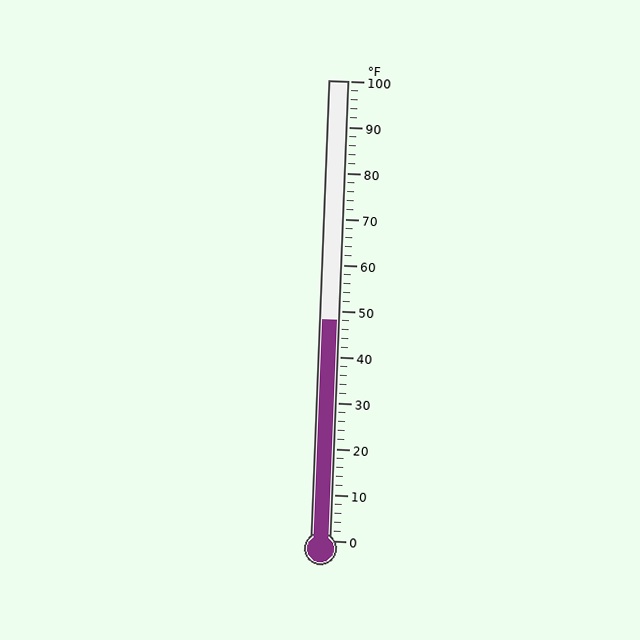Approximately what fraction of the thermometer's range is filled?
The thermometer is filled to approximately 50% of its range.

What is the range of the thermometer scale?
The thermometer scale ranges from 0°F to 100°F.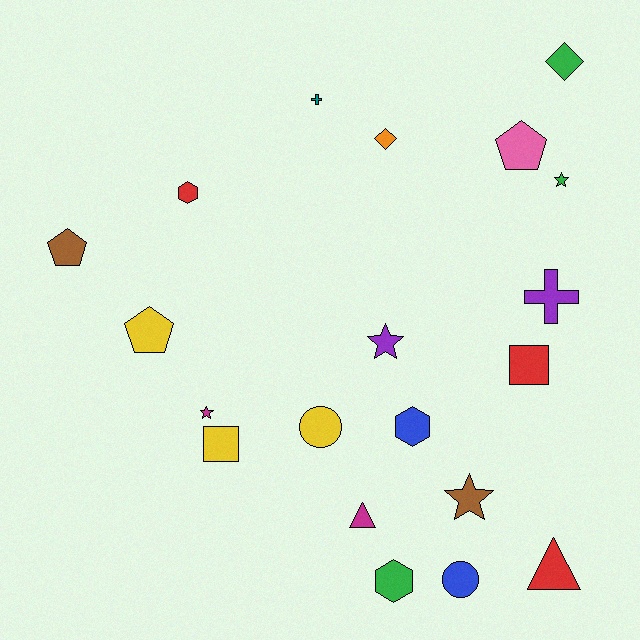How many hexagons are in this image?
There are 3 hexagons.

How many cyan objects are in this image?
There are no cyan objects.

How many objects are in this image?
There are 20 objects.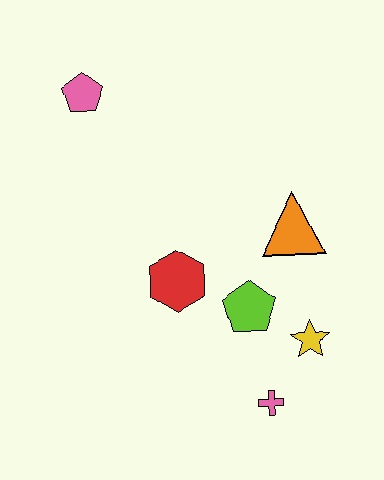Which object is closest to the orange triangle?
The lime pentagon is closest to the orange triangle.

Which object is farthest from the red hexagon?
The pink pentagon is farthest from the red hexagon.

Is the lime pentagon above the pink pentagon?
No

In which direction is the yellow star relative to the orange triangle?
The yellow star is below the orange triangle.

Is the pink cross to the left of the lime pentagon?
No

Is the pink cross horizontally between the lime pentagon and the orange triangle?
Yes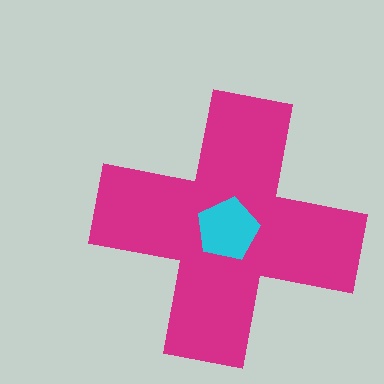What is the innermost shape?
The cyan pentagon.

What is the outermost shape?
The magenta cross.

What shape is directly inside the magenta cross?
The cyan pentagon.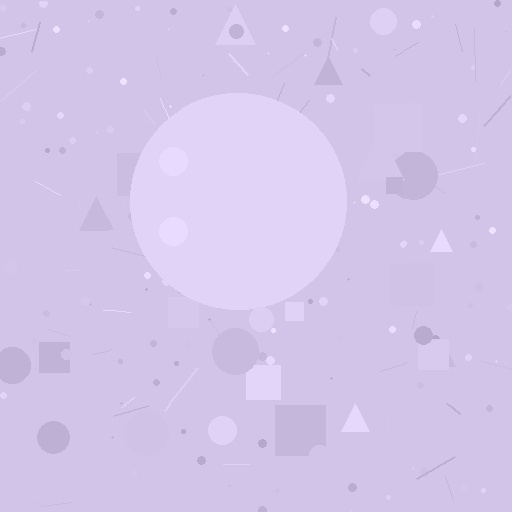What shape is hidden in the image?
A circle is hidden in the image.